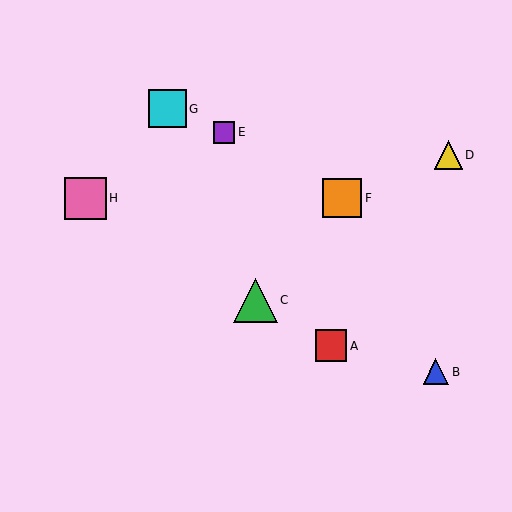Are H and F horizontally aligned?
Yes, both are at y≈198.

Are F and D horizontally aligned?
No, F is at y≈198 and D is at y≈155.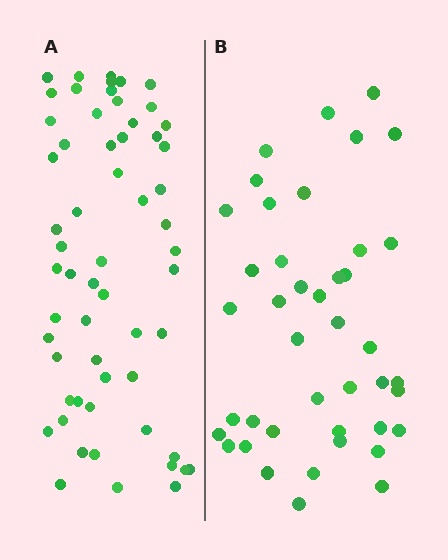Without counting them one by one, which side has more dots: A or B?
Region A (the left region) has more dots.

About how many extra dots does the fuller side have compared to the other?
Region A has approximately 15 more dots than region B.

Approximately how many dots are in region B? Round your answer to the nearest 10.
About 40 dots. (The exact count is 42, which rounds to 40.)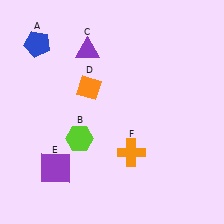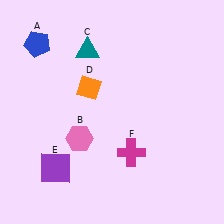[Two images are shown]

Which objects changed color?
B changed from lime to pink. C changed from purple to teal. F changed from orange to magenta.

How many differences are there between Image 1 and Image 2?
There are 3 differences between the two images.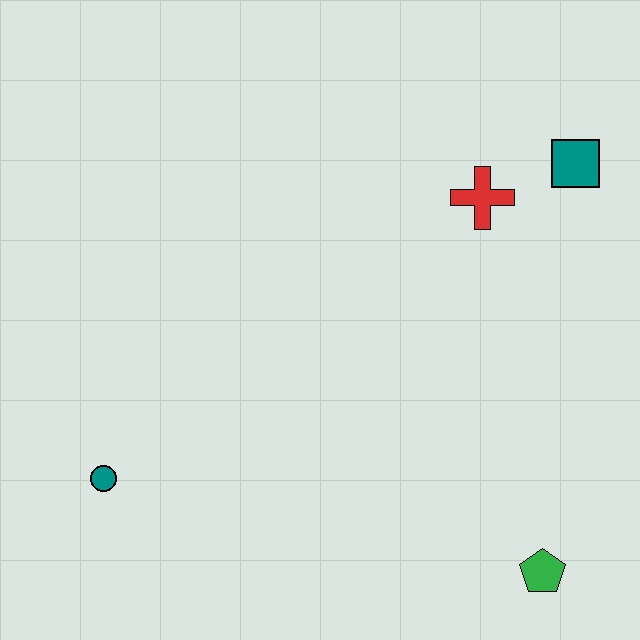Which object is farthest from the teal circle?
The teal square is farthest from the teal circle.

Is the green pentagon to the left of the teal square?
Yes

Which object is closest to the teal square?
The red cross is closest to the teal square.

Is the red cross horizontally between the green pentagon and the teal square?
No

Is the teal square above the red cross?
Yes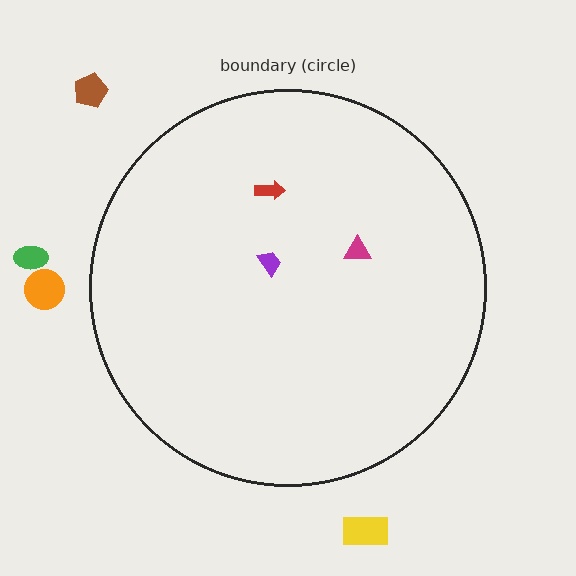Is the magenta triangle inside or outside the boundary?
Inside.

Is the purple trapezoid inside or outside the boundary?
Inside.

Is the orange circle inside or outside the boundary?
Outside.